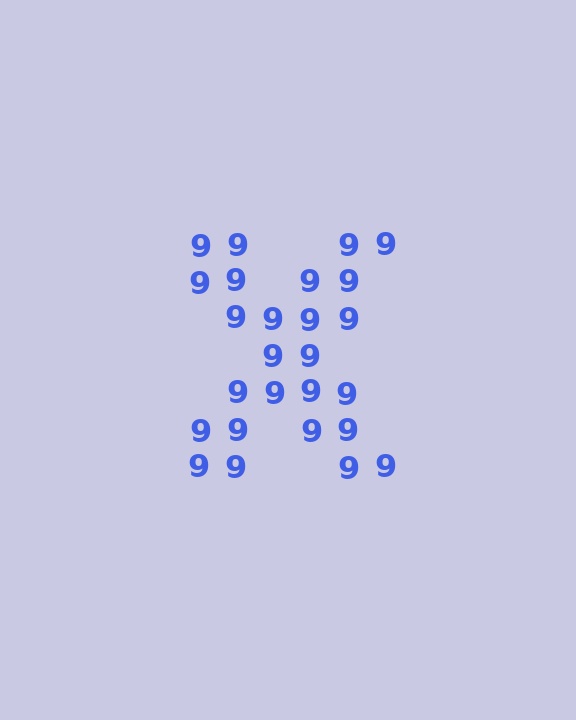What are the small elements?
The small elements are digit 9's.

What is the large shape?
The large shape is the letter X.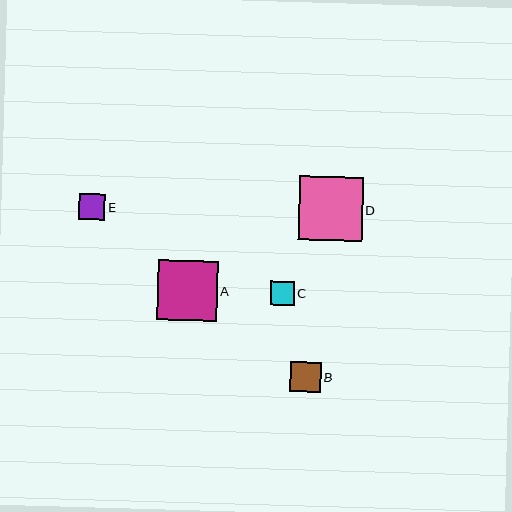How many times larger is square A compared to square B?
Square A is approximately 1.9 times the size of square B.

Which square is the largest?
Square D is the largest with a size of approximately 64 pixels.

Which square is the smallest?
Square C is the smallest with a size of approximately 23 pixels.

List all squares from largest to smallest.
From largest to smallest: D, A, B, E, C.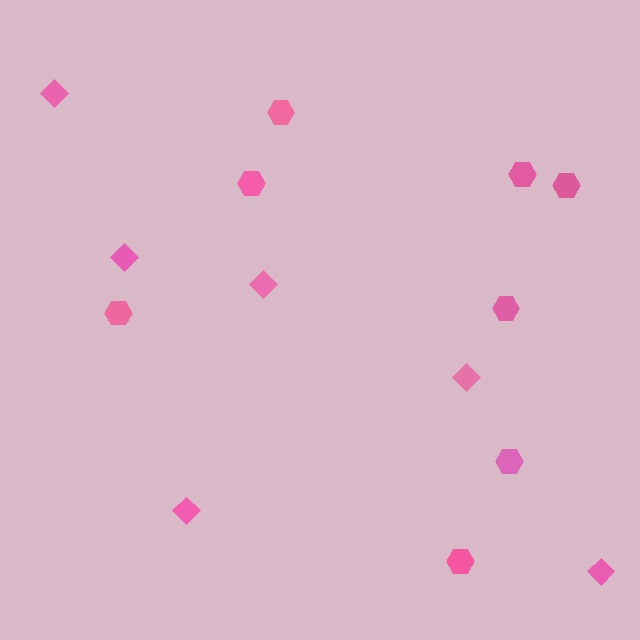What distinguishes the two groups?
There are 2 groups: one group of hexagons (8) and one group of diamonds (6).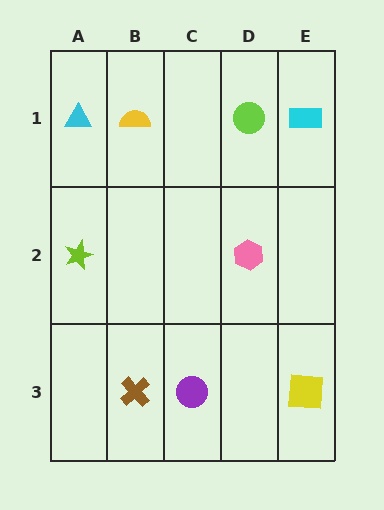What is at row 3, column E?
A yellow square.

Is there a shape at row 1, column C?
No, that cell is empty.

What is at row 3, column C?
A purple circle.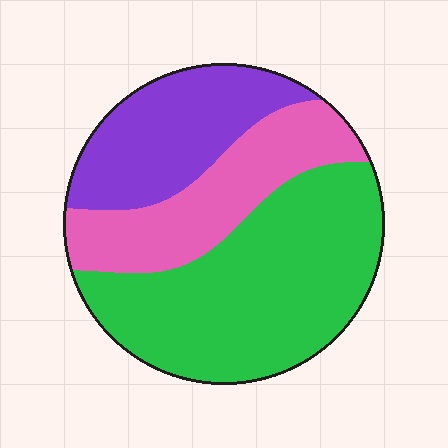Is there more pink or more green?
Green.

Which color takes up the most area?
Green, at roughly 50%.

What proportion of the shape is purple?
Purple takes up about one quarter (1/4) of the shape.